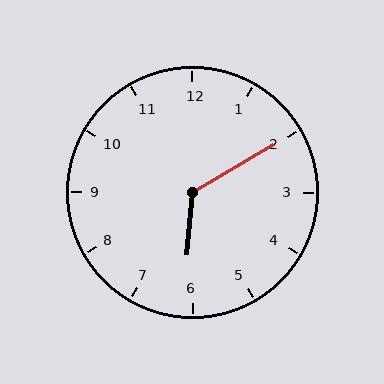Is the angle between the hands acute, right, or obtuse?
It is obtuse.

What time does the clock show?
6:10.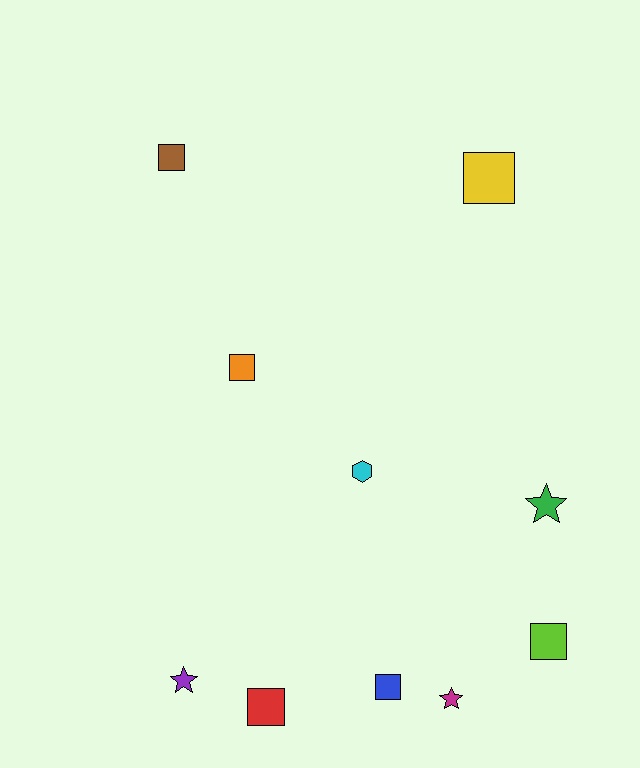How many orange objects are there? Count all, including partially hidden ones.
There is 1 orange object.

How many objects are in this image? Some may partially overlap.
There are 10 objects.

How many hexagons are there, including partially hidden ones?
There is 1 hexagon.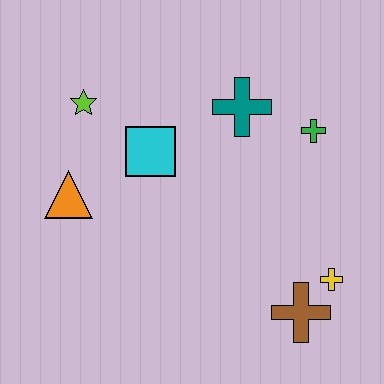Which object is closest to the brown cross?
The yellow cross is closest to the brown cross.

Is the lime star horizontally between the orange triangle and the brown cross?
Yes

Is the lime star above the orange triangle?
Yes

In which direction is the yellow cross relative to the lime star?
The yellow cross is to the right of the lime star.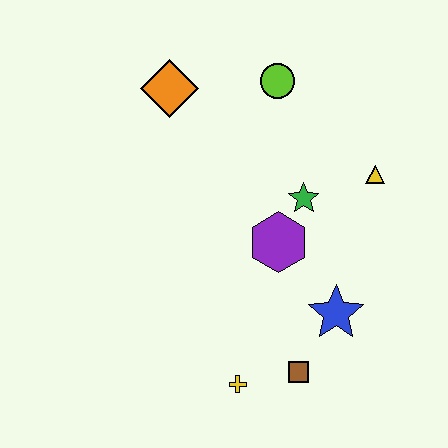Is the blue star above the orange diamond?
No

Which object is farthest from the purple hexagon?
The orange diamond is farthest from the purple hexagon.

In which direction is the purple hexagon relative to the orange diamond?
The purple hexagon is below the orange diamond.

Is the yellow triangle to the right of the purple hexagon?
Yes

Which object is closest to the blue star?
The brown square is closest to the blue star.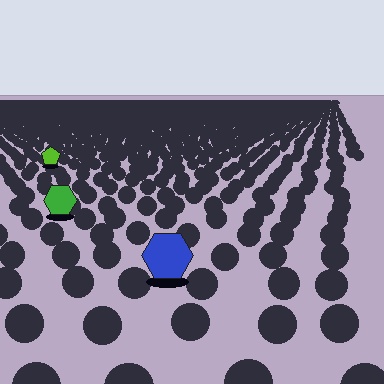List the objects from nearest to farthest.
From nearest to farthest: the blue hexagon, the green hexagon, the lime pentagon.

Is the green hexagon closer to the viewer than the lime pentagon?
Yes. The green hexagon is closer — you can tell from the texture gradient: the ground texture is coarser near it.